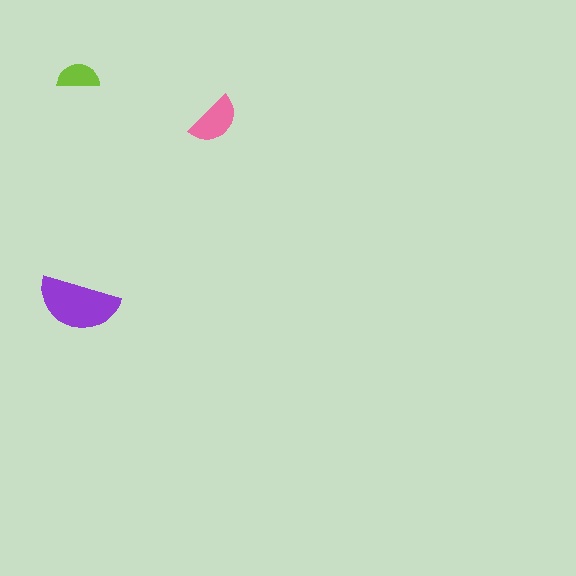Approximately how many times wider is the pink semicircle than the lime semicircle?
About 1.5 times wider.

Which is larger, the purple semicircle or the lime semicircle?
The purple one.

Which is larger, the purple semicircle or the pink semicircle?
The purple one.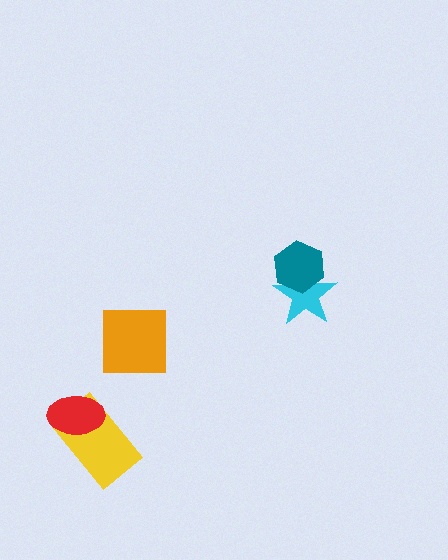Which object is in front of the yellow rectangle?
The red ellipse is in front of the yellow rectangle.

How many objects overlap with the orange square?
0 objects overlap with the orange square.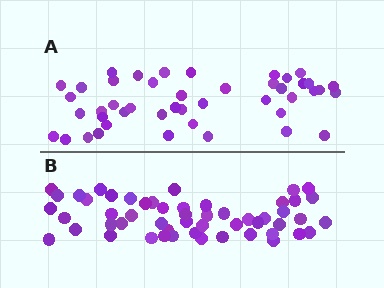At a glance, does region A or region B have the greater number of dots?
Region B (the bottom region) has more dots.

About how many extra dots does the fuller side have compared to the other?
Region B has roughly 8 or so more dots than region A.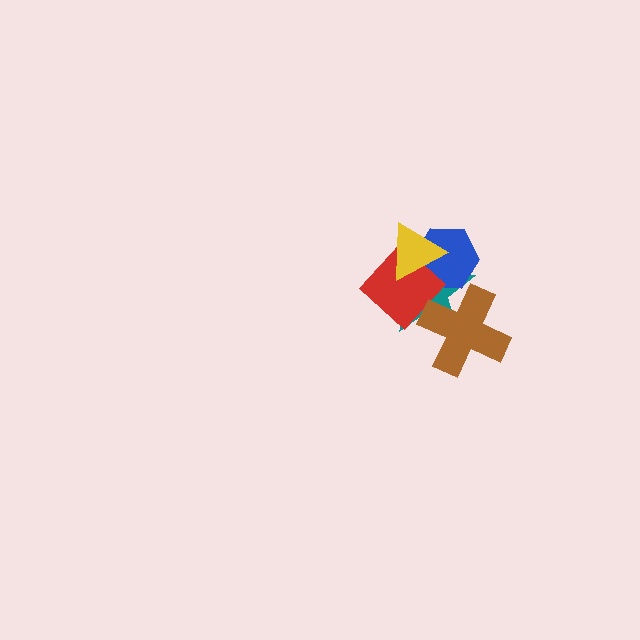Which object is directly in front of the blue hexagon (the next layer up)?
The red diamond is directly in front of the blue hexagon.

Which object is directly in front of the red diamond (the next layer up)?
The yellow triangle is directly in front of the red diamond.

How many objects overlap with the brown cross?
2 objects overlap with the brown cross.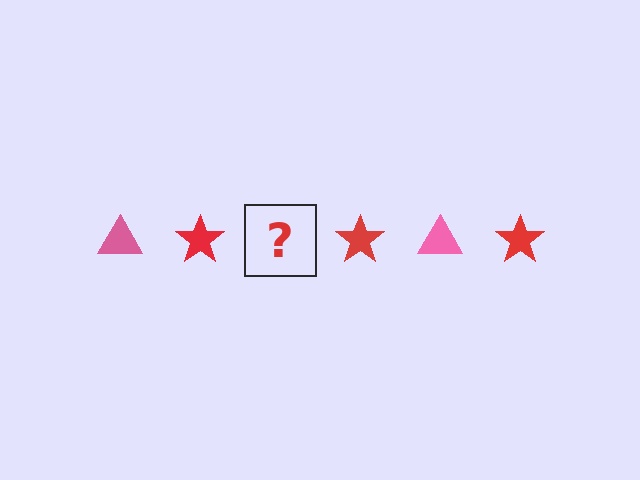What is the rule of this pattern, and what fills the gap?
The rule is that the pattern alternates between pink triangle and red star. The gap should be filled with a pink triangle.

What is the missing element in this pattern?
The missing element is a pink triangle.